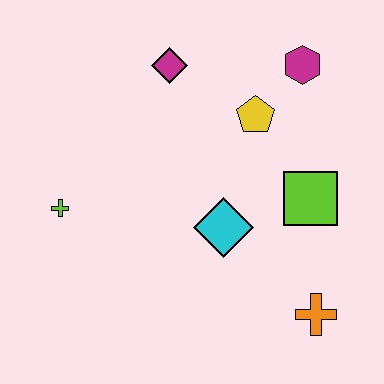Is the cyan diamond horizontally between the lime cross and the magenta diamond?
No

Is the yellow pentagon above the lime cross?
Yes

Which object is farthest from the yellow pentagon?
The lime cross is farthest from the yellow pentagon.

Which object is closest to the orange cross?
The lime square is closest to the orange cross.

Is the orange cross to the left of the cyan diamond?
No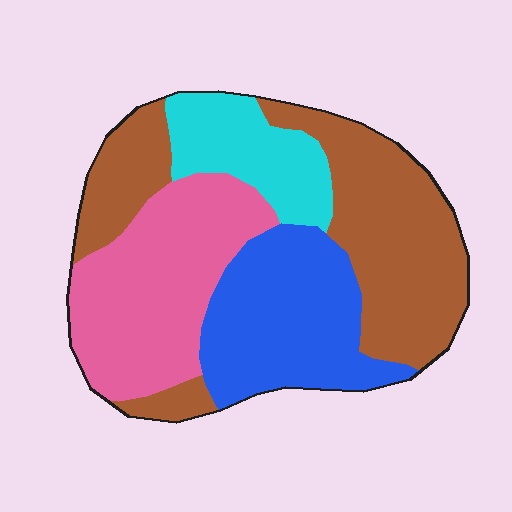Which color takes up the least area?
Cyan, at roughly 15%.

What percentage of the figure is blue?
Blue covers roughly 25% of the figure.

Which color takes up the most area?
Brown, at roughly 35%.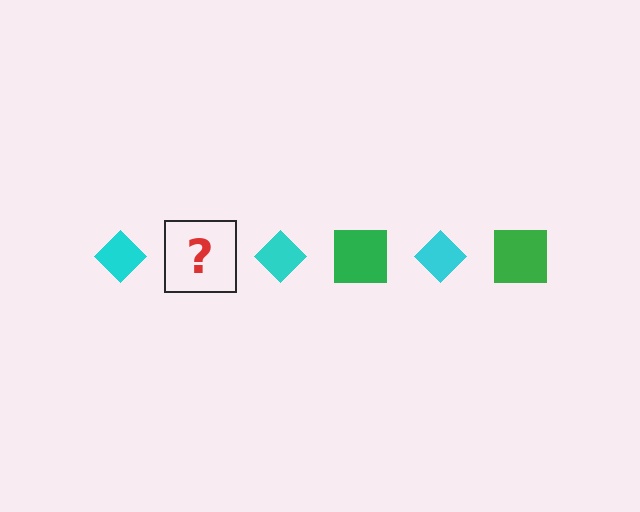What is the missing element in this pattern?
The missing element is a green square.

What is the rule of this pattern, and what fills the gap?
The rule is that the pattern alternates between cyan diamond and green square. The gap should be filled with a green square.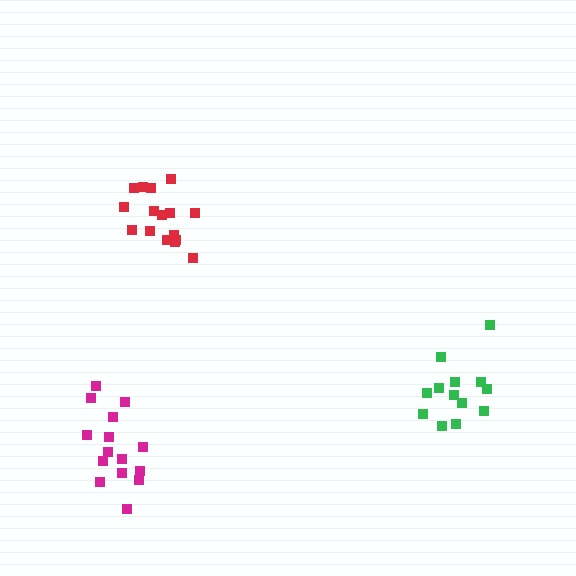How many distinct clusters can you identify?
There are 3 distinct clusters.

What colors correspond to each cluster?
The clusters are colored: green, red, magenta.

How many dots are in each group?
Group 1: 13 dots, Group 2: 16 dots, Group 3: 15 dots (44 total).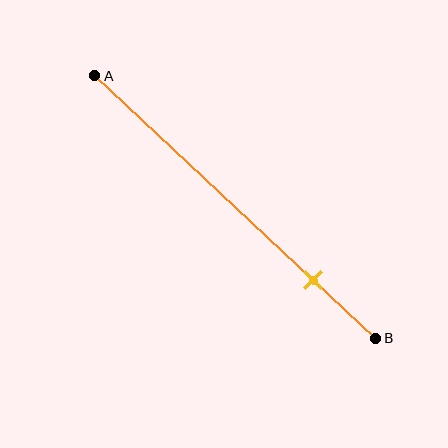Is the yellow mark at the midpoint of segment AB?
No, the mark is at about 80% from A, not at the 50% midpoint.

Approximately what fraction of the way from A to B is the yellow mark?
The yellow mark is approximately 80% of the way from A to B.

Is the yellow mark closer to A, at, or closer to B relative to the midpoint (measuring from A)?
The yellow mark is closer to point B than the midpoint of segment AB.